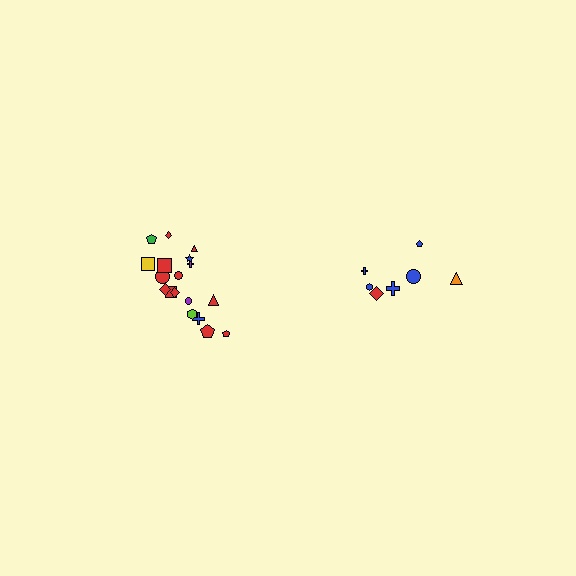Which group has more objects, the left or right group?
The left group.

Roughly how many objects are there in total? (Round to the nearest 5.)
Roughly 25 objects in total.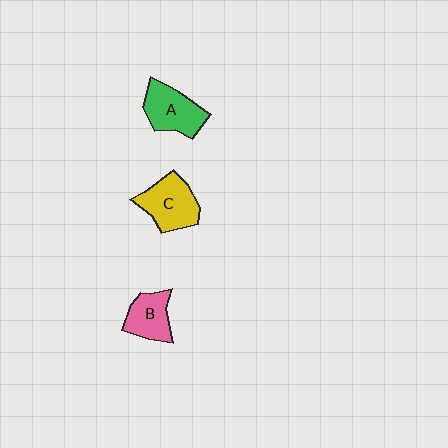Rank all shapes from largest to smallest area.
From largest to smallest: C (yellow), A (green), B (pink).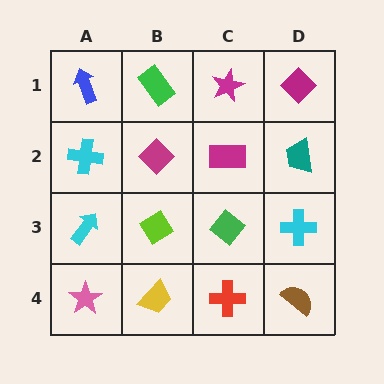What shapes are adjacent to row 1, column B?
A magenta diamond (row 2, column B), a blue arrow (row 1, column A), a magenta star (row 1, column C).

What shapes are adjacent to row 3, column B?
A magenta diamond (row 2, column B), a yellow trapezoid (row 4, column B), a cyan arrow (row 3, column A), a green diamond (row 3, column C).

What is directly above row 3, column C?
A magenta rectangle.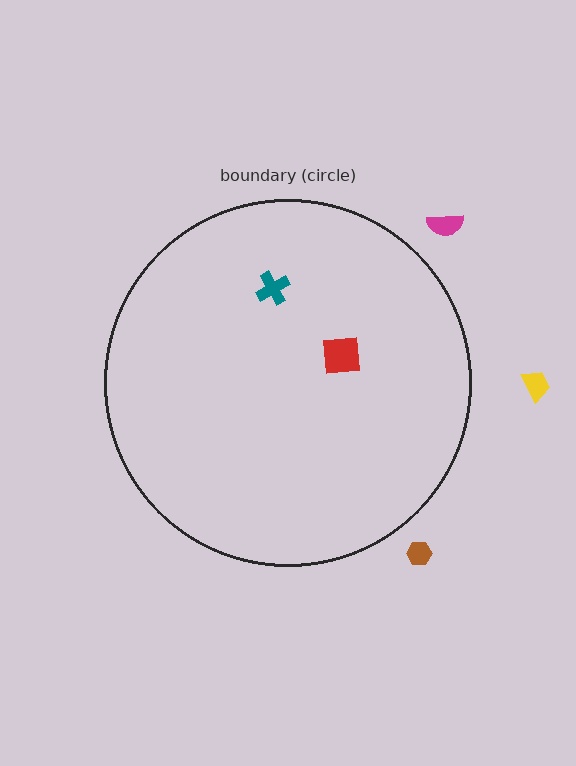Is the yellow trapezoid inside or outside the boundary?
Outside.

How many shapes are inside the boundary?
2 inside, 3 outside.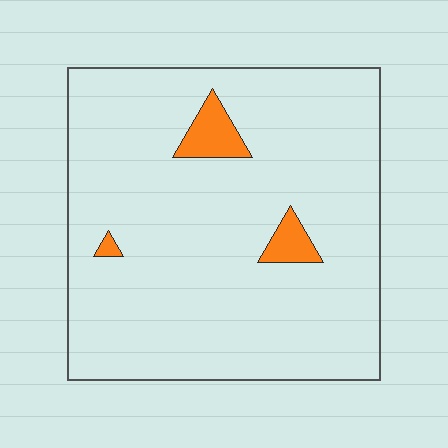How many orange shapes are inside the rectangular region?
3.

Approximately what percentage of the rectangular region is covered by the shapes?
Approximately 5%.